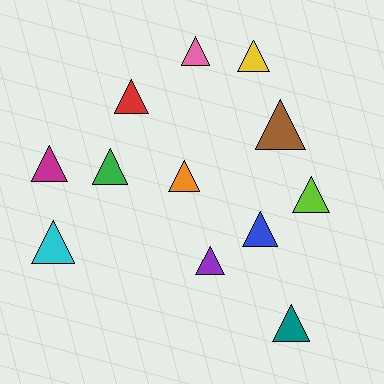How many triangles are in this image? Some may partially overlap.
There are 12 triangles.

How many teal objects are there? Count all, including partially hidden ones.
There is 1 teal object.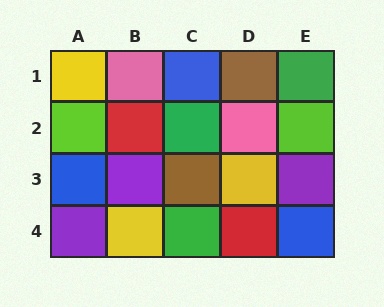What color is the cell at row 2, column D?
Pink.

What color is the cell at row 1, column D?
Brown.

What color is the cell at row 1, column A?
Yellow.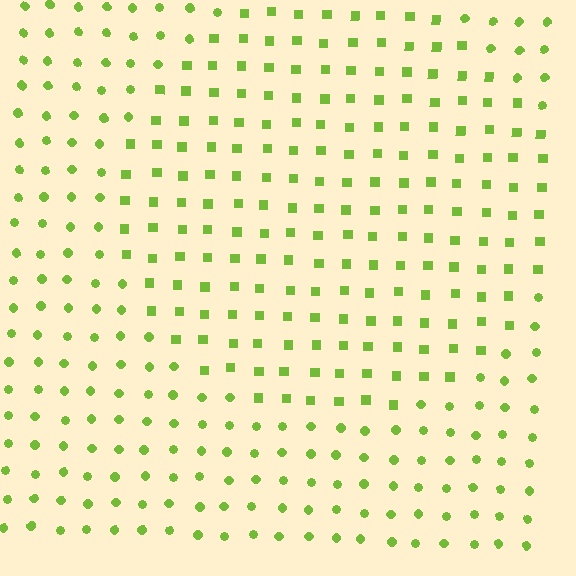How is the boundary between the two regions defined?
The boundary is defined by a change in element shape: squares inside vs. circles outside. All elements share the same color and spacing.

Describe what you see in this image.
The image is filled with small lime elements arranged in a uniform grid. A circle-shaped region contains squares, while the surrounding area contains circles. The boundary is defined purely by the change in element shape.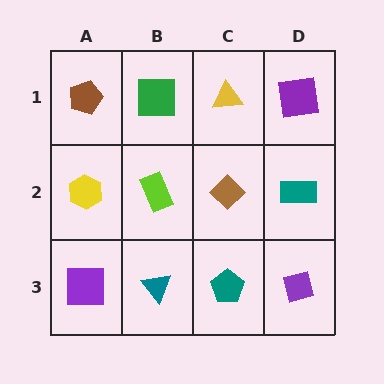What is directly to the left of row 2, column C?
A lime rectangle.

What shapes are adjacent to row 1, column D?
A teal rectangle (row 2, column D), a yellow triangle (row 1, column C).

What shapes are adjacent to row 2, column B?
A green square (row 1, column B), a teal triangle (row 3, column B), a yellow hexagon (row 2, column A), a brown diamond (row 2, column C).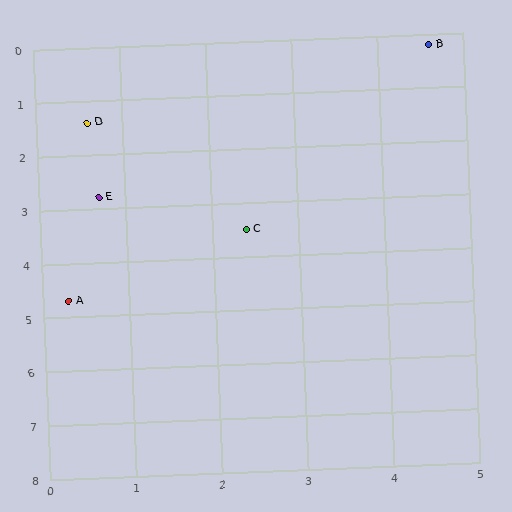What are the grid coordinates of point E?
Point E is at approximately (0.7, 2.8).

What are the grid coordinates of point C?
Point C is at approximately (2.4, 3.5).